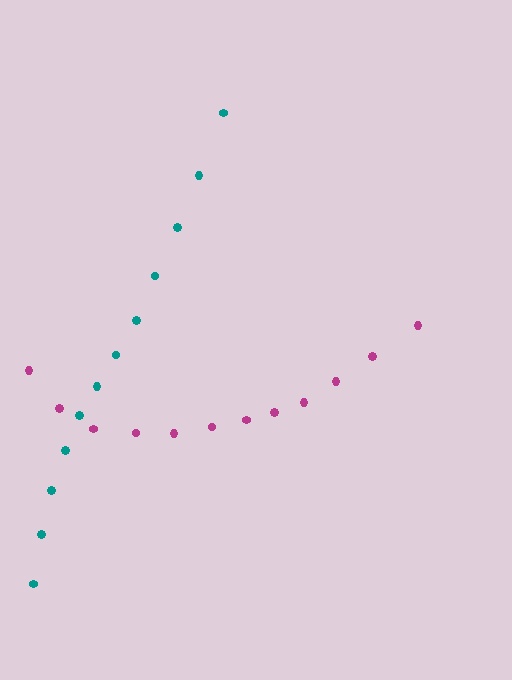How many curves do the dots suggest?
There are 2 distinct paths.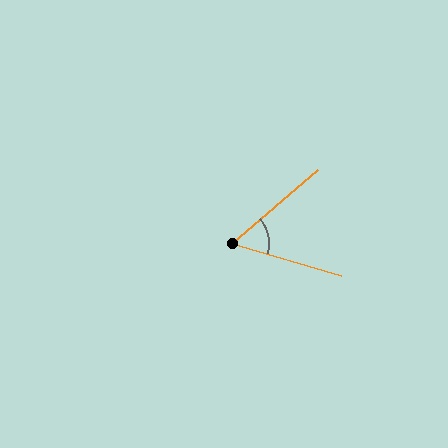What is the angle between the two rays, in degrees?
Approximately 57 degrees.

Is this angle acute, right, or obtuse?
It is acute.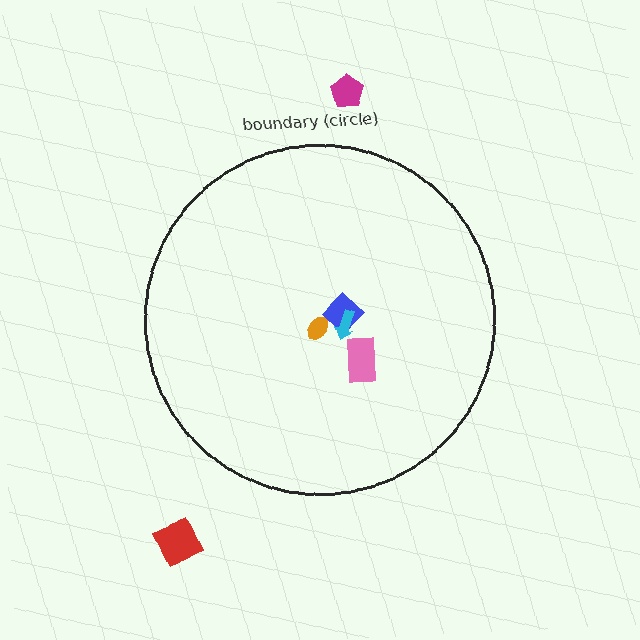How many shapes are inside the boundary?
4 inside, 2 outside.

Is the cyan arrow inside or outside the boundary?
Inside.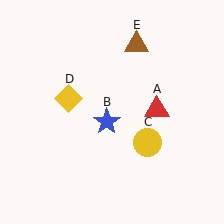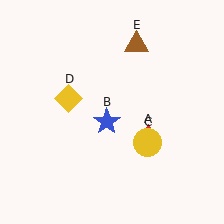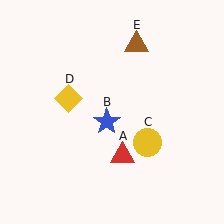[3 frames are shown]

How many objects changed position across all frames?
1 object changed position: red triangle (object A).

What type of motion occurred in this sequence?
The red triangle (object A) rotated clockwise around the center of the scene.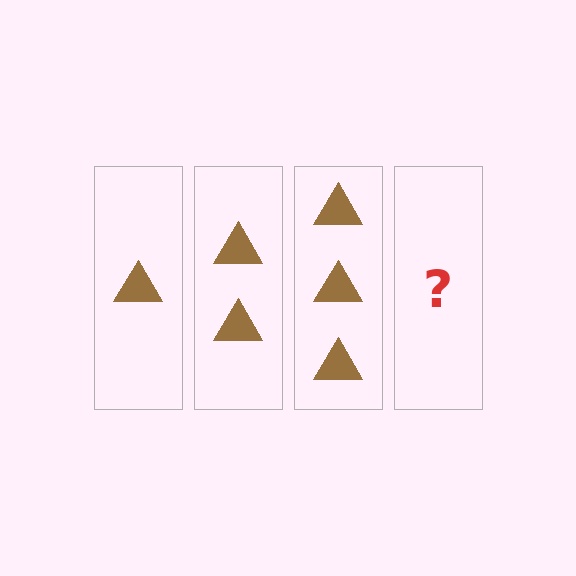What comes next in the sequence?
The next element should be 4 triangles.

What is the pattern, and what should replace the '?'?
The pattern is that each step adds one more triangle. The '?' should be 4 triangles.